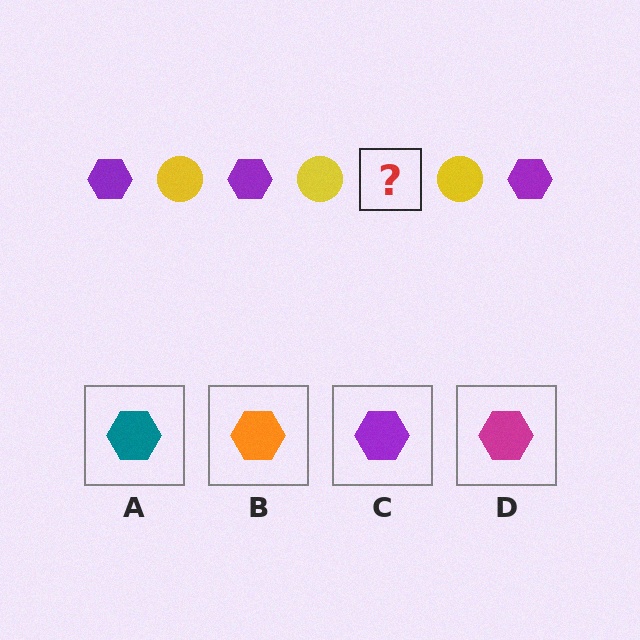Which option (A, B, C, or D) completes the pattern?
C.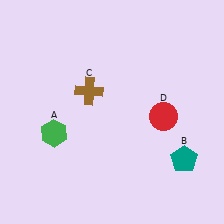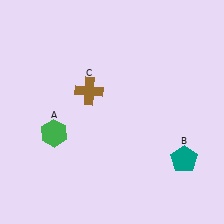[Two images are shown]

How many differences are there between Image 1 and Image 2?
There is 1 difference between the two images.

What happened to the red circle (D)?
The red circle (D) was removed in Image 2. It was in the bottom-right area of Image 1.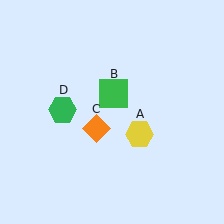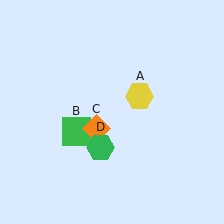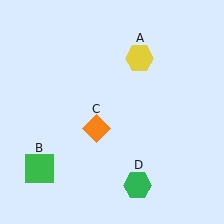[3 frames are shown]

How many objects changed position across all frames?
3 objects changed position: yellow hexagon (object A), green square (object B), green hexagon (object D).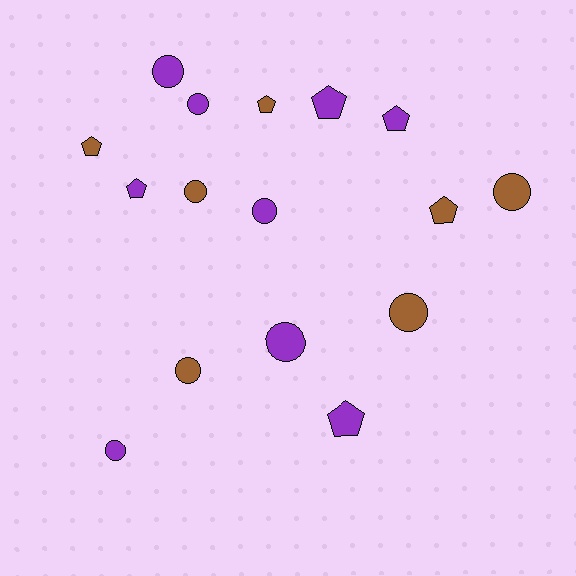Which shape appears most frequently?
Circle, with 9 objects.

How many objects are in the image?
There are 16 objects.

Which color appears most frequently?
Purple, with 9 objects.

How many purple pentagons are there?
There are 4 purple pentagons.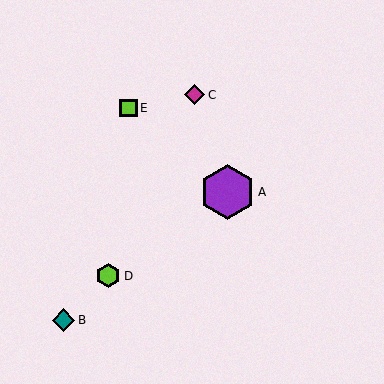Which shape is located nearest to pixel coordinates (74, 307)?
The teal diamond (labeled B) at (63, 320) is nearest to that location.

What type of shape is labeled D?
Shape D is a lime hexagon.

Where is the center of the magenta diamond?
The center of the magenta diamond is at (195, 95).